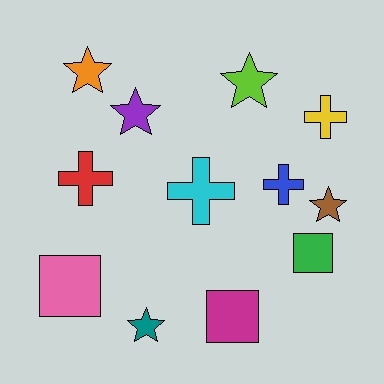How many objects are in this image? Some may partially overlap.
There are 12 objects.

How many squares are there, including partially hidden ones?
There are 3 squares.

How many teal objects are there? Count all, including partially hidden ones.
There is 1 teal object.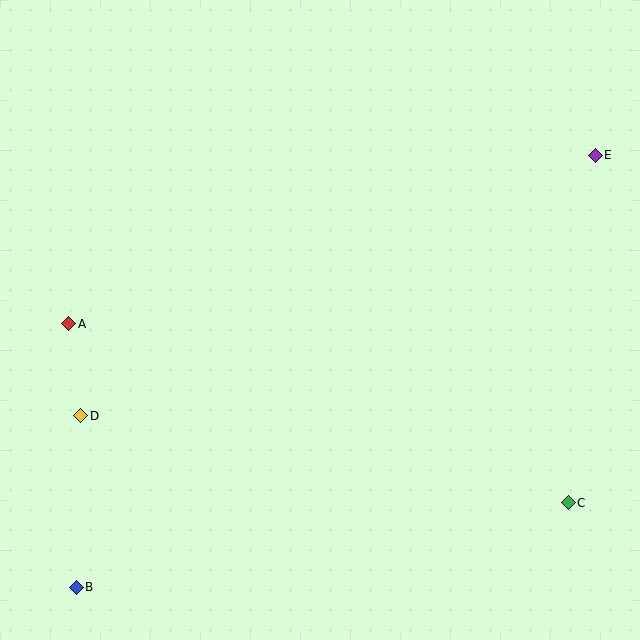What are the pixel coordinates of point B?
Point B is at (76, 587).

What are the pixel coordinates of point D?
Point D is at (81, 416).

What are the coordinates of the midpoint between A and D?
The midpoint between A and D is at (75, 370).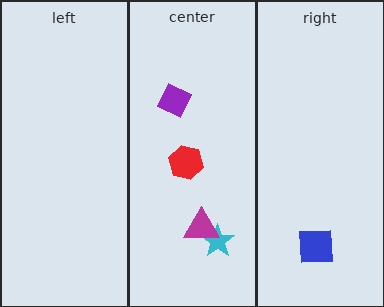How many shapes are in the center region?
4.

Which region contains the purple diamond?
The center region.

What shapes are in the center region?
The cyan star, the purple diamond, the magenta triangle, the red hexagon.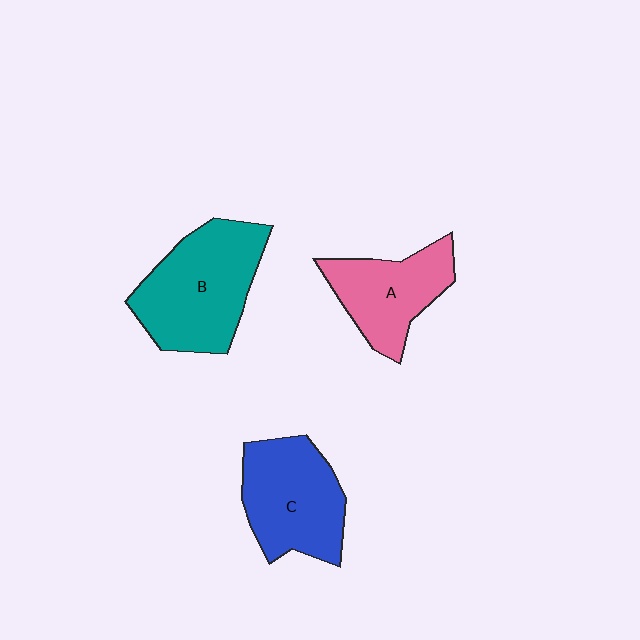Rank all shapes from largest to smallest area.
From largest to smallest: B (teal), C (blue), A (pink).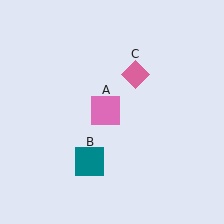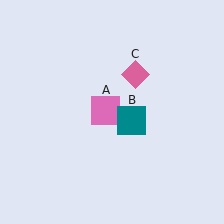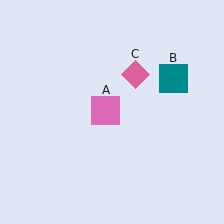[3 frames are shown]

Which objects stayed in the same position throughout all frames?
Pink square (object A) and pink diamond (object C) remained stationary.